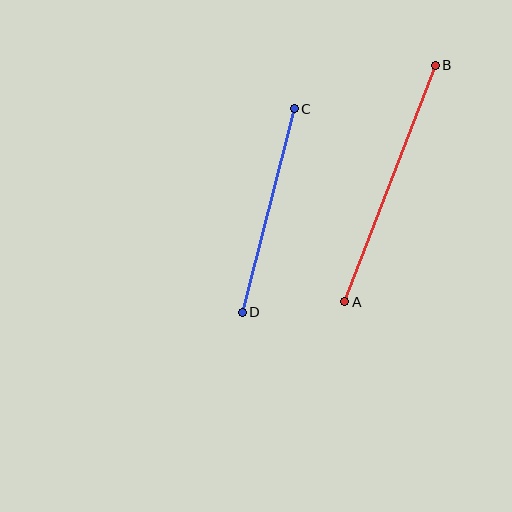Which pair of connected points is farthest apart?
Points A and B are farthest apart.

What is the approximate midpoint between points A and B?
The midpoint is at approximately (390, 184) pixels.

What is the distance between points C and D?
The distance is approximately 210 pixels.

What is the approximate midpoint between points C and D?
The midpoint is at approximately (268, 211) pixels.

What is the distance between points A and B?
The distance is approximately 253 pixels.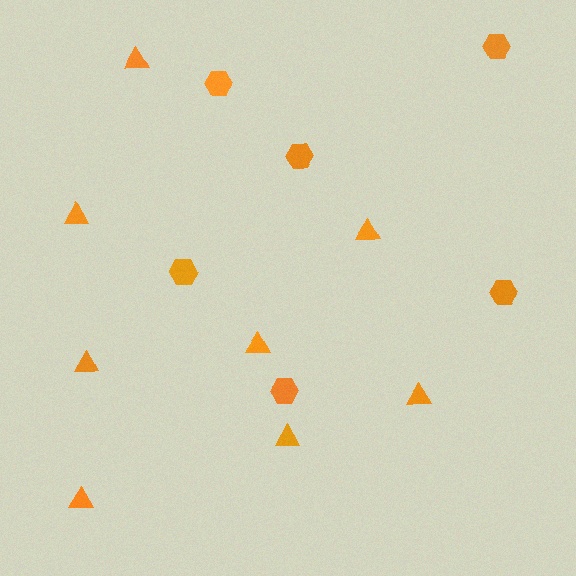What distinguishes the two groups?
There are 2 groups: one group of hexagons (6) and one group of triangles (8).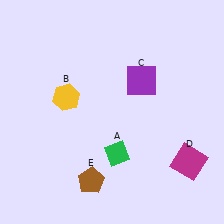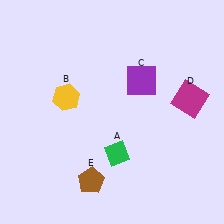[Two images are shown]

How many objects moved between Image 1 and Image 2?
1 object moved between the two images.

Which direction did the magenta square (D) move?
The magenta square (D) moved up.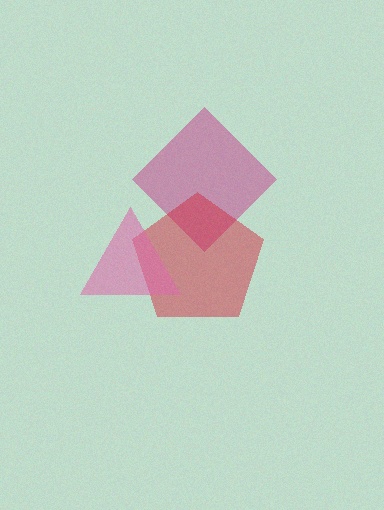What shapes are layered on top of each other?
The layered shapes are: a magenta diamond, a red pentagon, a pink triangle.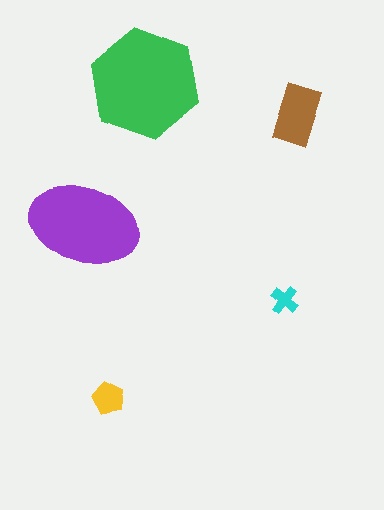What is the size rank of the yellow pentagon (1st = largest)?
4th.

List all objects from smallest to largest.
The cyan cross, the yellow pentagon, the brown rectangle, the purple ellipse, the green hexagon.